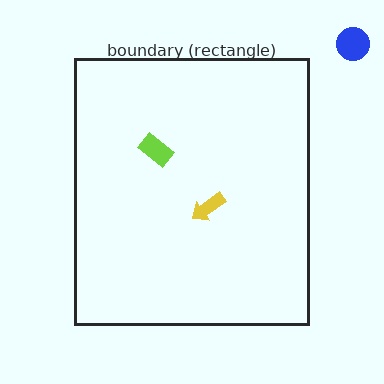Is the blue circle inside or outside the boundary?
Outside.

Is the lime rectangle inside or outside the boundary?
Inside.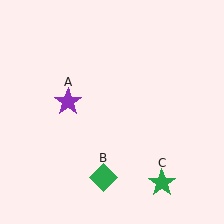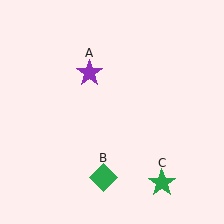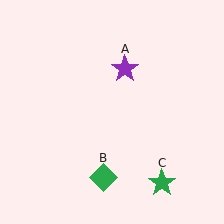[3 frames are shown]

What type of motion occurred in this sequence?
The purple star (object A) rotated clockwise around the center of the scene.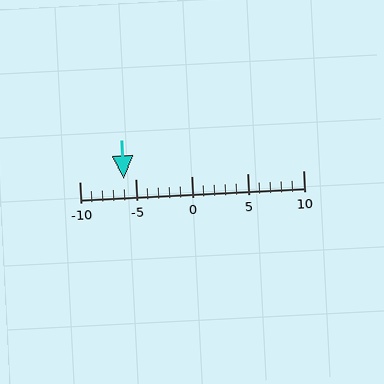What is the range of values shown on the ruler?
The ruler shows values from -10 to 10.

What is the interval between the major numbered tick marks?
The major tick marks are spaced 5 units apart.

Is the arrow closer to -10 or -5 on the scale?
The arrow is closer to -5.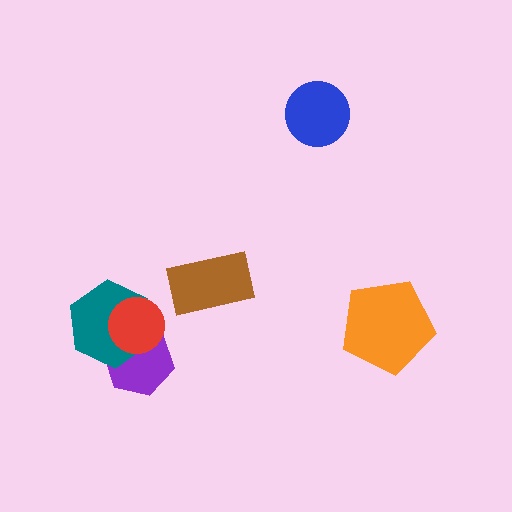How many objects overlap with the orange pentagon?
0 objects overlap with the orange pentagon.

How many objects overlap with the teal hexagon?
2 objects overlap with the teal hexagon.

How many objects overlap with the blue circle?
0 objects overlap with the blue circle.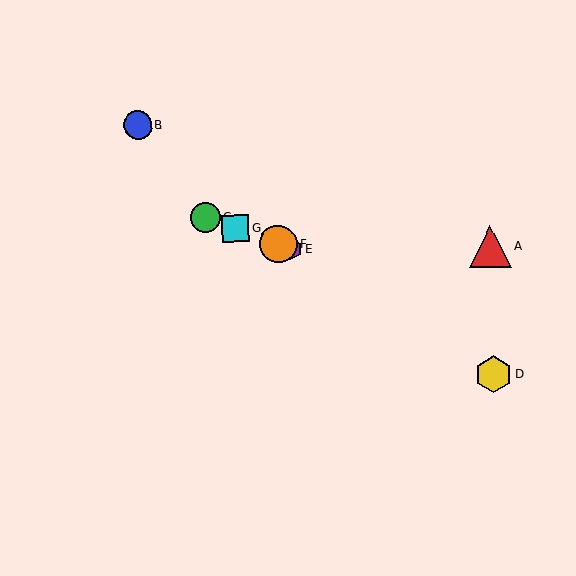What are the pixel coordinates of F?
Object F is at (278, 244).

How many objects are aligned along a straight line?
4 objects (C, E, F, G) are aligned along a straight line.